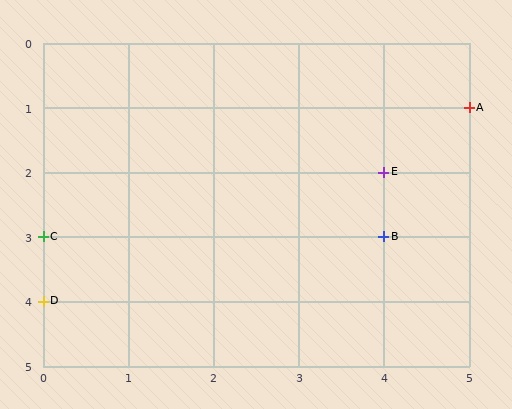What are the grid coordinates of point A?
Point A is at grid coordinates (5, 1).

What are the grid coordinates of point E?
Point E is at grid coordinates (4, 2).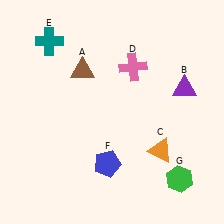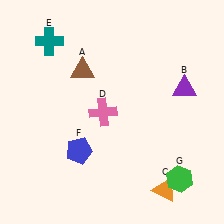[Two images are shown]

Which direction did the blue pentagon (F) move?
The blue pentagon (F) moved left.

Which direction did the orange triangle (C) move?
The orange triangle (C) moved down.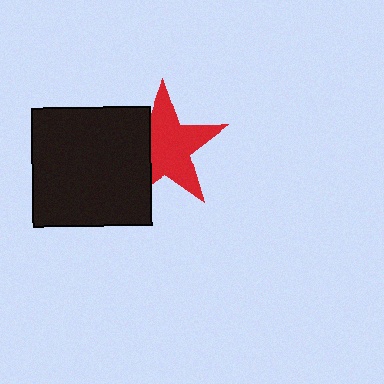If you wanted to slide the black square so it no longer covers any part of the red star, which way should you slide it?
Slide it left — that is the most direct way to separate the two shapes.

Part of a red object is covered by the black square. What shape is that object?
It is a star.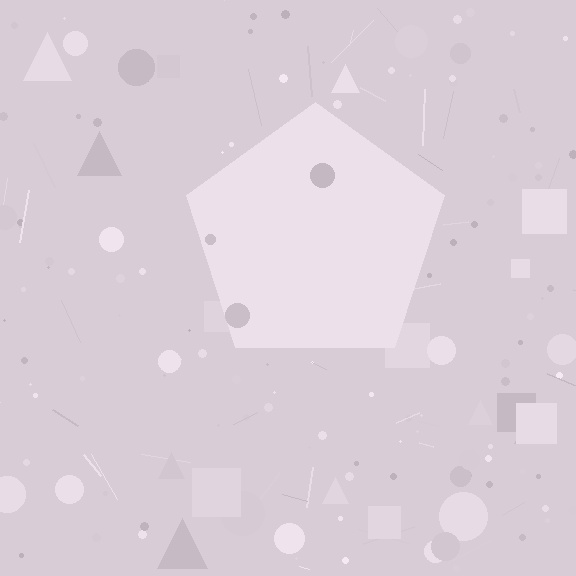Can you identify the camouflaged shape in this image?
The camouflaged shape is a pentagon.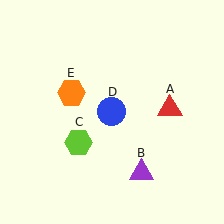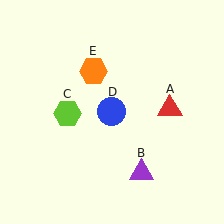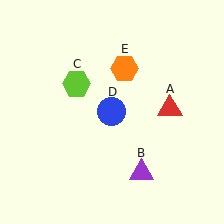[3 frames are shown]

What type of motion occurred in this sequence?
The lime hexagon (object C), orange hexagon (object E) rotated clockwise around the center of the scene.